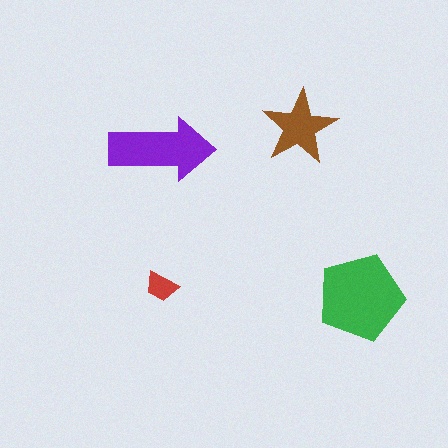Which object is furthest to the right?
The green pentagon is rightmost.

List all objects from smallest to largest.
The red trapezoid, the brown star, the purple arrow, the green pentagon.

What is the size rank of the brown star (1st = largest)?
3rd.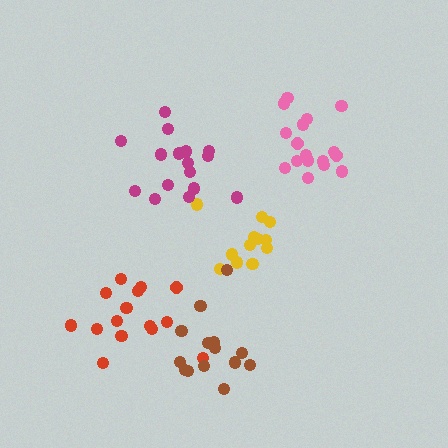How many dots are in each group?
Group 1: 12 dots, Group 2: 15 dots, Group 3: 16 dots, Group 4: 14 dots, Group 5: 17 dots (74 total).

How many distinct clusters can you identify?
There are 5 distinct clusters.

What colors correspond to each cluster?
The clusters are colored: yellow, red, magenta, brown, pink.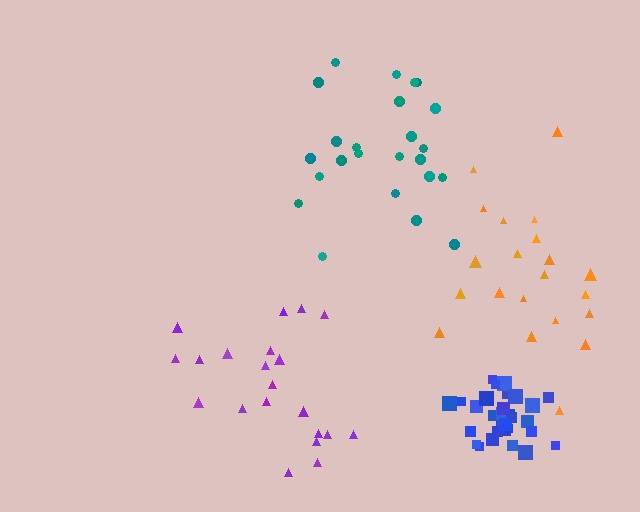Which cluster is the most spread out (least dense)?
Purple.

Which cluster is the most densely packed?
Blue.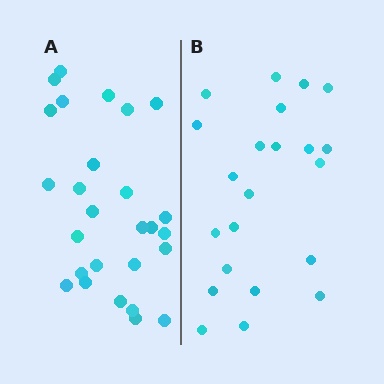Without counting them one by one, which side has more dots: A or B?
Region A (the left region) has more dots.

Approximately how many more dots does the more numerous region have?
Region A has about 5 more dots than region B.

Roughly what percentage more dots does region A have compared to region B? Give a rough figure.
About 25% more.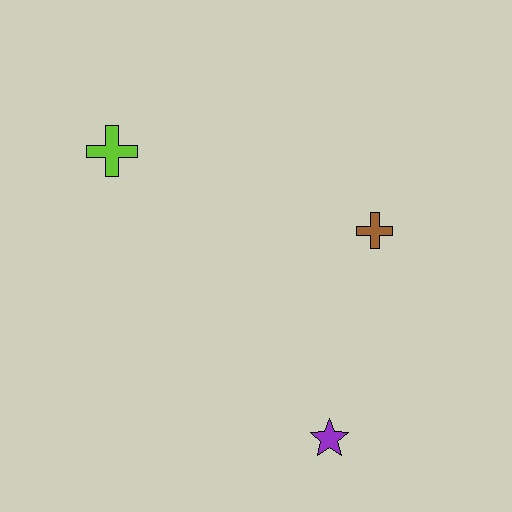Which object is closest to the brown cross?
The purple star is closest to the brown cross.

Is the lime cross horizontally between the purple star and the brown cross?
No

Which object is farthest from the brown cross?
The lime cross is farthest from the brown cross.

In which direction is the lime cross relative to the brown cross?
The lime cross is to the left of the brown cross.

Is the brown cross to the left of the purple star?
No